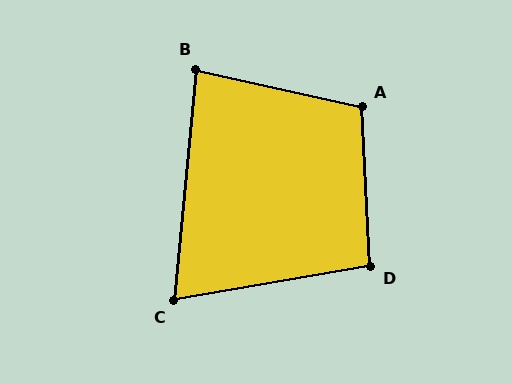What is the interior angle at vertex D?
Approximately 97 degrees (obtuse).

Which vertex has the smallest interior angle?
C, at approximately 75 degrees.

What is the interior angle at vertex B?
Approximately 83 degrees (acute).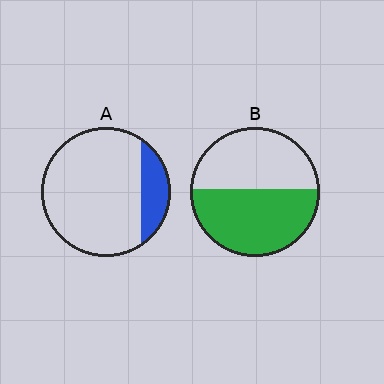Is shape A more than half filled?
No.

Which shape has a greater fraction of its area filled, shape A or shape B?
Shape B.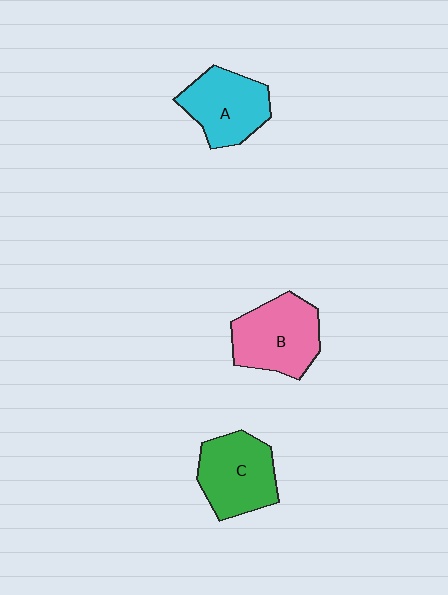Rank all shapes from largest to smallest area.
From largest to smallest: B (pink), C (green), A (cyan).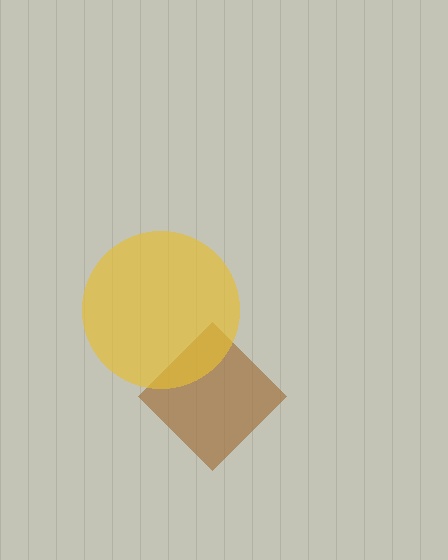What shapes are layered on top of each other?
The layered shapes are: a brown diamond, a yellow circle.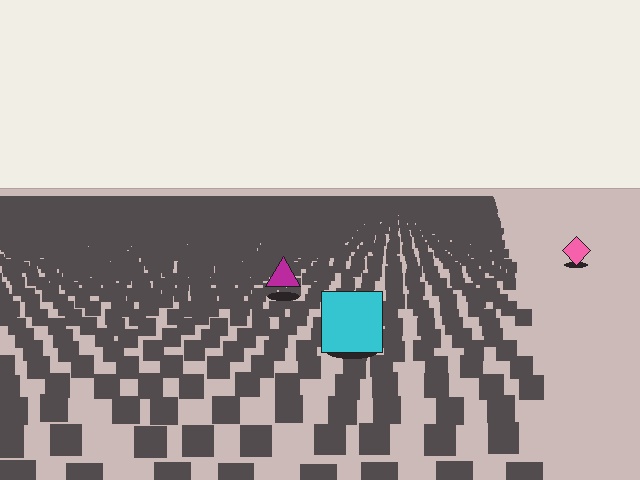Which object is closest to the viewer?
The cyan square is closest. The texture marks near it are larger and more spread out.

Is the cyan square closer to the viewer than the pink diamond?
Yes. The cyan square is closer — you can tell from the texture gradient: the ground texture is coarser near it.